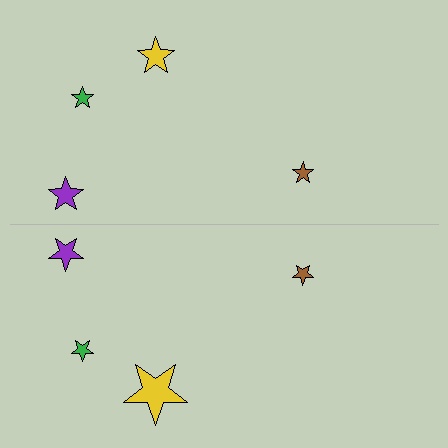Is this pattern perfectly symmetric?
No, the pattern is not perfectly symmetric. The yellow star on the bottom side has a different size than its mirror counterpart.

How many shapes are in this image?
There are 8 shapes in this image.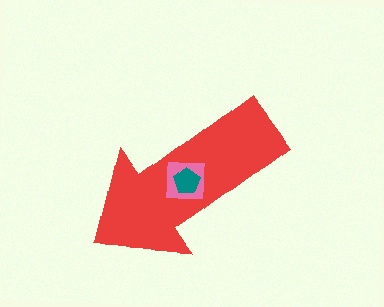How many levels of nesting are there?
3.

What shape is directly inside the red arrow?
The pink square.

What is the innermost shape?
The teal pentagon.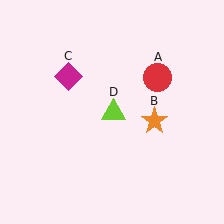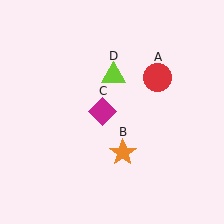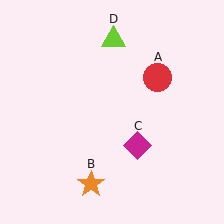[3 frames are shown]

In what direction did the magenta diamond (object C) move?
The magenta diamond (object C) moved down and to the right.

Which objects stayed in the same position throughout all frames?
Red circle (object A) remained stationary.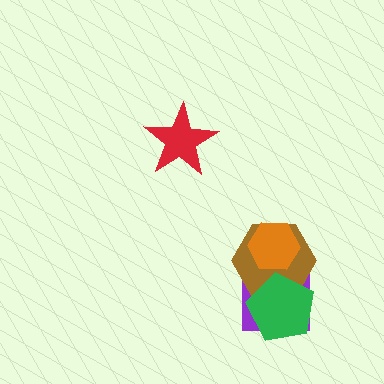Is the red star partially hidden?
No, no other shape covers it.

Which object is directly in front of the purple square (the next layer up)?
The brown hexagon is directly in front of the purple square.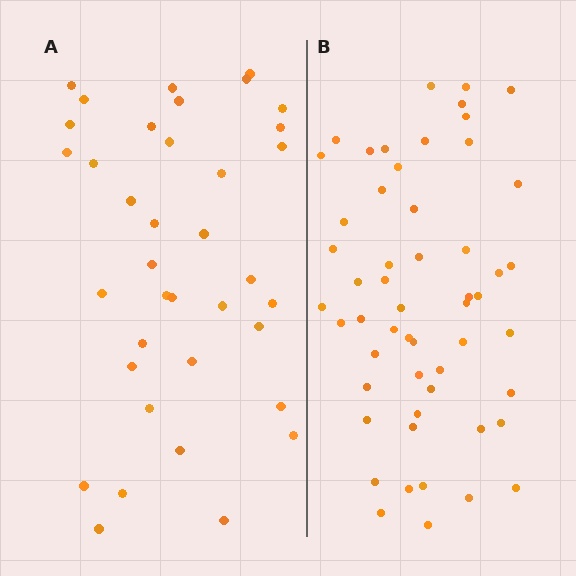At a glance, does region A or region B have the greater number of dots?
Region B (the right region) has more dots.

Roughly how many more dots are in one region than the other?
Region B has approximately 15 more dots than region A.